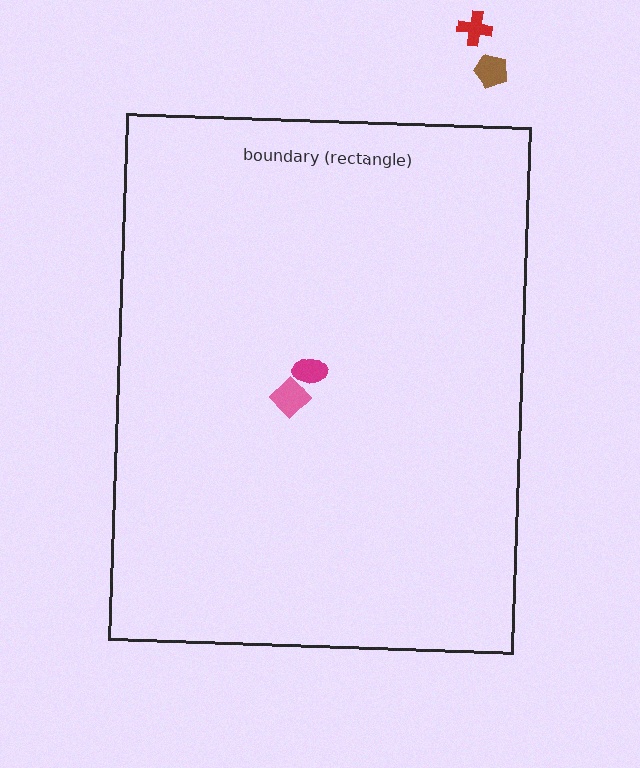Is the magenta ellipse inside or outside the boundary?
Inside.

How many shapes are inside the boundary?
2 inside, 2 outside.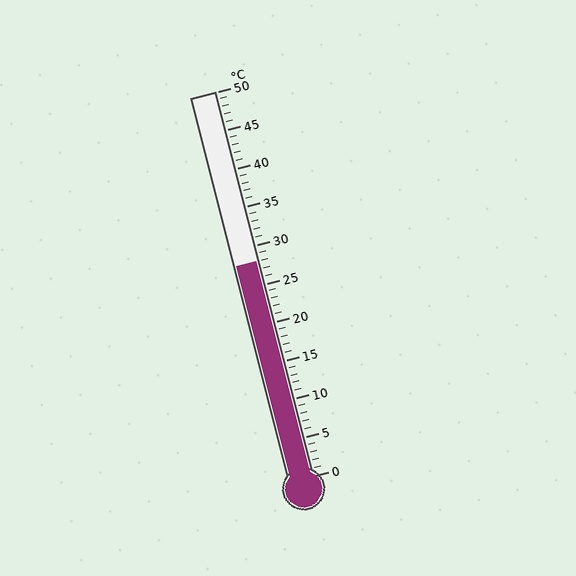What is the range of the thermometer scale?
The thermometer scale ranges from 0°C to 50°C.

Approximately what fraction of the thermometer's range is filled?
The thermometer is filled to approximately 55% of its range.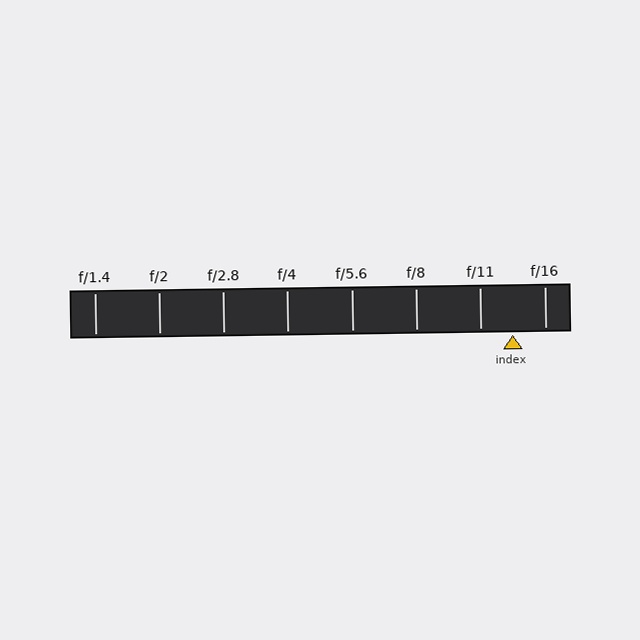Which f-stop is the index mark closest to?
The index mark is closest to f/11.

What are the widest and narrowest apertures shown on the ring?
The widest aperture shown is f/1.4 and the narrowest is f/16.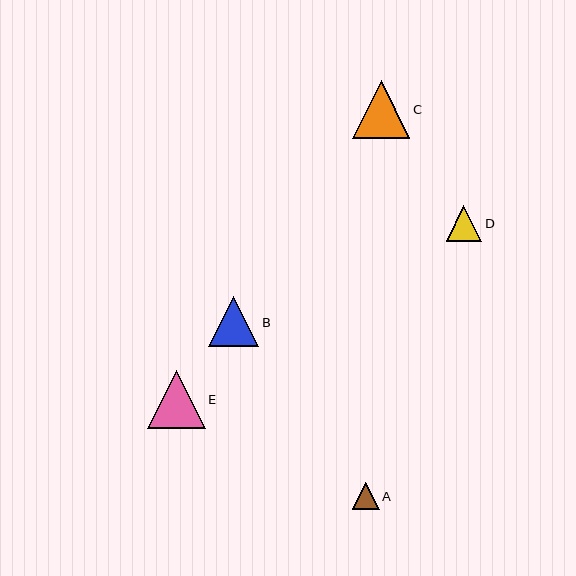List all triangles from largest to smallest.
From largest to smallest: E, C, B, D, A.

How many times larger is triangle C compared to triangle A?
Triangle C is approximately 2.1 times the size of triangle A.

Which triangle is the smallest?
Triangle A is the smallest with a size of approximately 27 pixels.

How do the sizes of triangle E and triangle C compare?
Triangle E and triangle C are approximately the same size.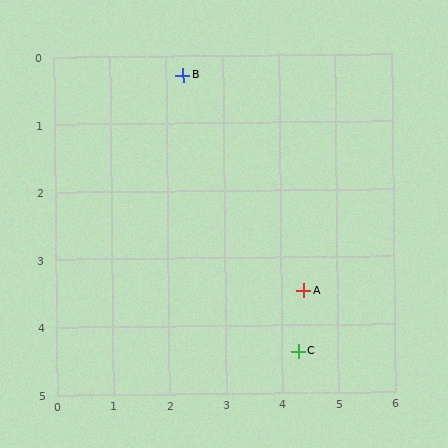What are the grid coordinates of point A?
Point A is at approximately (4.4, 3.5).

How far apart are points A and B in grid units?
Points A and B are about 3.8 grid units apart.